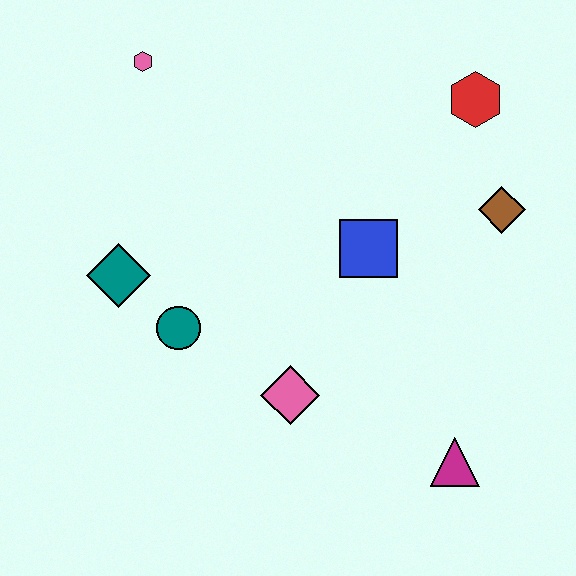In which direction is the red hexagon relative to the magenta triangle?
The red hexagon is above the magenta triangle.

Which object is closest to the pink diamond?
The teal circle is closest to the pink diamond.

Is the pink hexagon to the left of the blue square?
Yes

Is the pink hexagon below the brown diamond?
No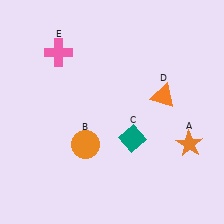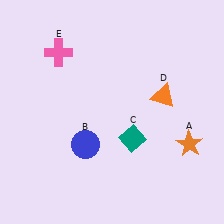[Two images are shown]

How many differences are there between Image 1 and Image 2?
There is 1 difference between the two images.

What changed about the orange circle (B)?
In Image 1, B is orange. In Image 2, it changed to blue.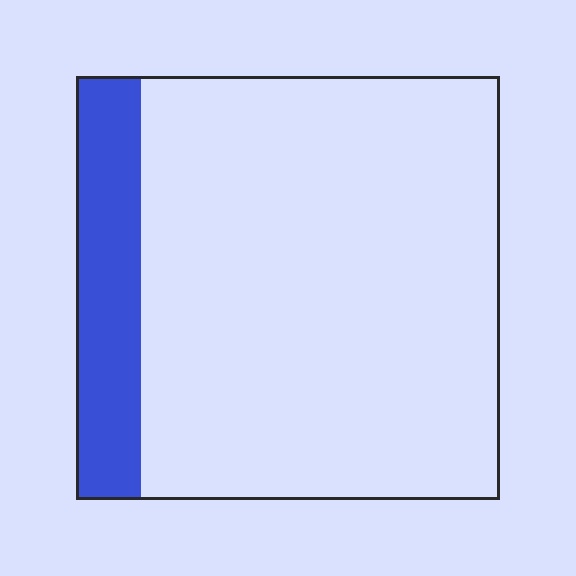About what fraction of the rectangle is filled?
About one sixth (1/6).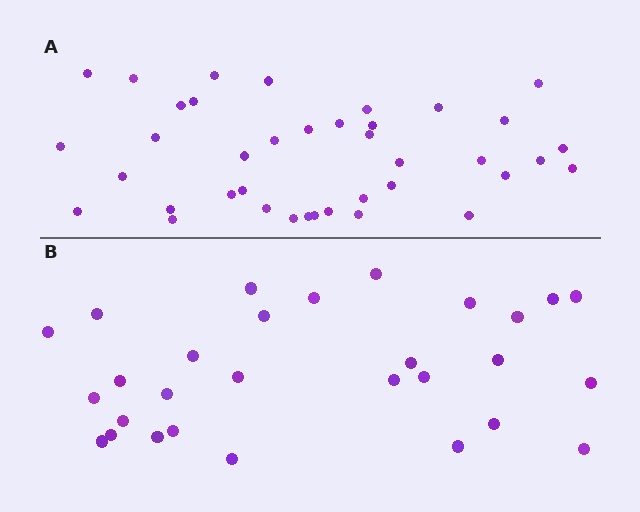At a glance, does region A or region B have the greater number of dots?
Region A (the top region) has more dots.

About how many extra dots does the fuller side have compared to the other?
Region A has roughly 10 or so more dots than region B.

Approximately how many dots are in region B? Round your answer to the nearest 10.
About 30 dots. (The exact count is 29, which rounds to 30.)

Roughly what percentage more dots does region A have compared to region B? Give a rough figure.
About 35% more.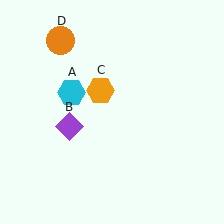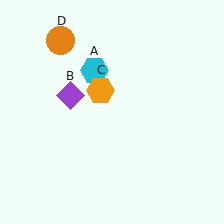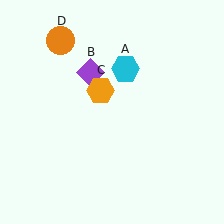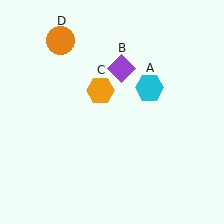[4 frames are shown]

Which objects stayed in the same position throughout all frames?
Orange hexagon (object C) and orange circle (object D) remained stationary.